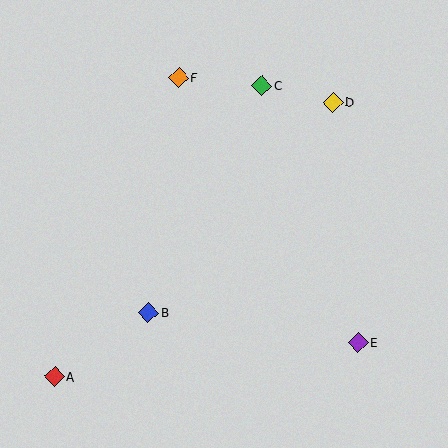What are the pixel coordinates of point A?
Point A is at (55, 377).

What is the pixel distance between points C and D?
The distance between C and D is 73 pixels.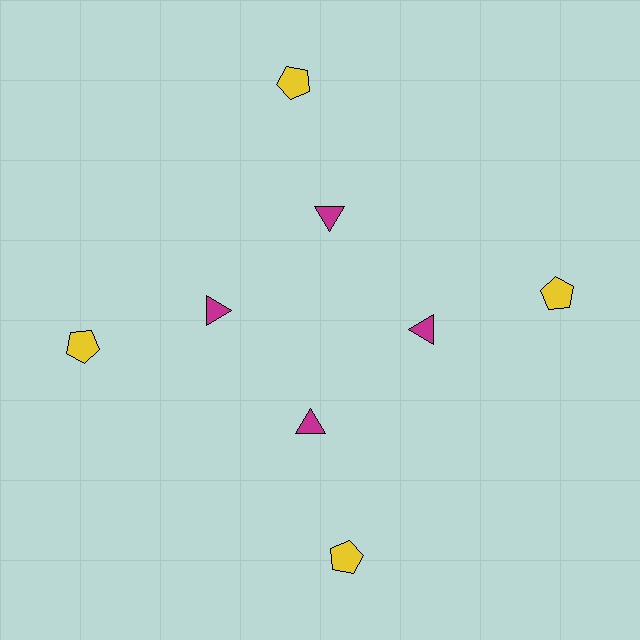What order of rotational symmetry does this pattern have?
This pattern has 4-fold rotational symmetry.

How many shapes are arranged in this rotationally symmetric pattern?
There are 8 shapes, arranged in 4 groups of 2.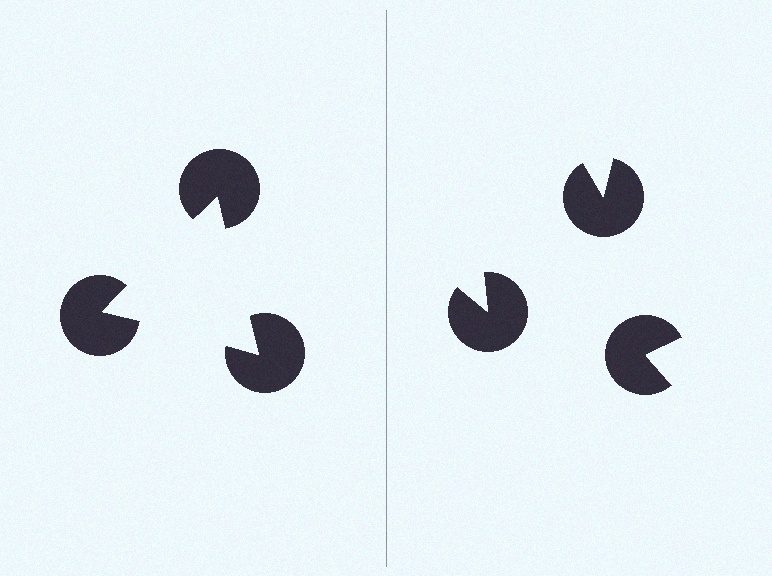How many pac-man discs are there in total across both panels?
6 — 3 on each side.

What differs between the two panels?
The pac-man discs are positioned identically on both sides; only the wedge orientations differ. On the left they align to a triangle; on the right they are misaligned.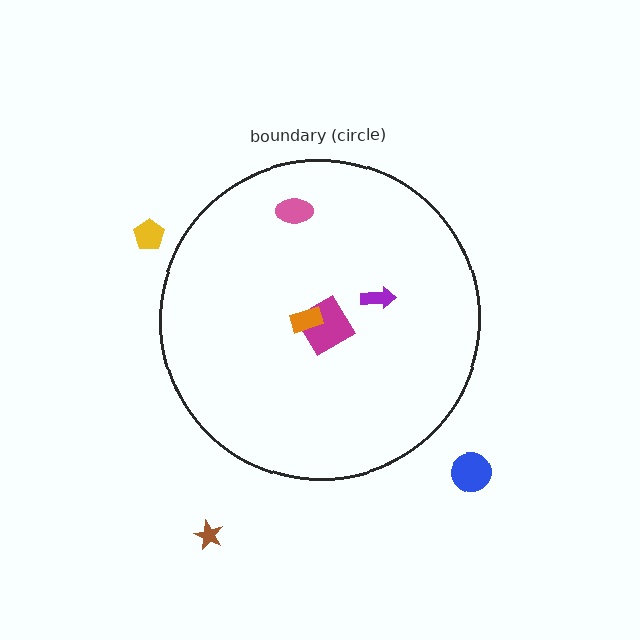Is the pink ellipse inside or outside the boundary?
Inside.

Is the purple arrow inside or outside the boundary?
Inside.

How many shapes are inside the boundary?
4 inside, 3 outside.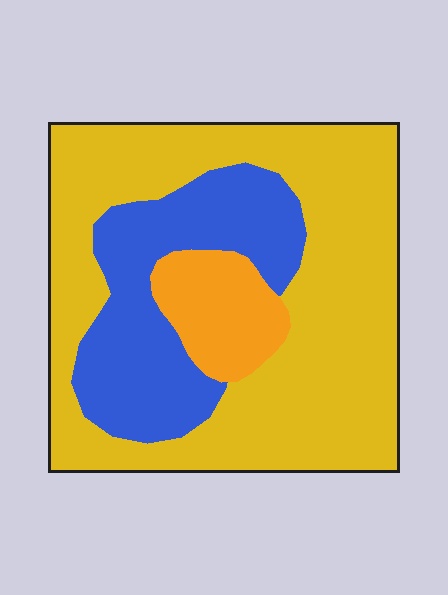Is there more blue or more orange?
Blue.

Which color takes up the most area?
Yellow, at roughly 65%.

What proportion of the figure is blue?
Blue covers around 25% of the figure.